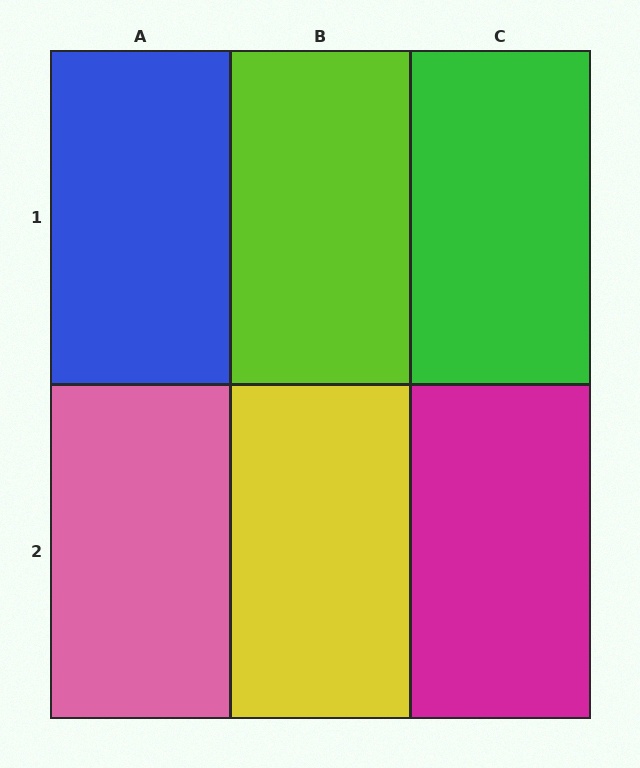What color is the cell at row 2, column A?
Pink.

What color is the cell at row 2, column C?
Magenta.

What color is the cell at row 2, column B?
Yellow.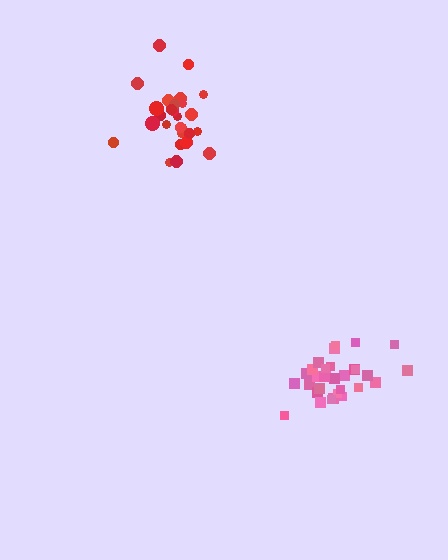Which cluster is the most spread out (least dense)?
Red.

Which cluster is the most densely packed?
Pink.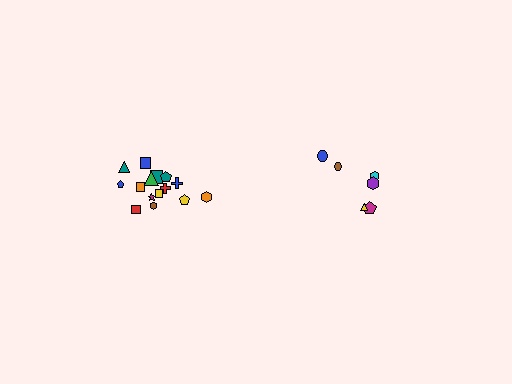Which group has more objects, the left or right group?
The left group.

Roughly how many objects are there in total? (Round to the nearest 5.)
Roughly 20 objects in total.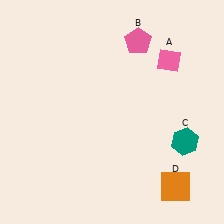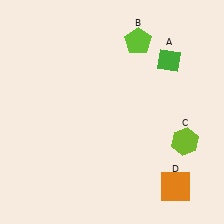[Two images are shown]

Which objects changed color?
A changed from pink to green. B changed from pink to lime. C changed from teal to lime.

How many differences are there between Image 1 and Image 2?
There are 3 differences between the two images.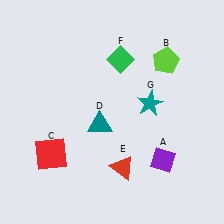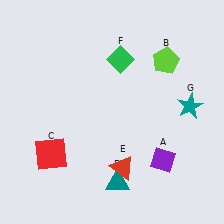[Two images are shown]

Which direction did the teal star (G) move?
The teal star (G) moved right.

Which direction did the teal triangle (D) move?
The teal triangle (D) moved down.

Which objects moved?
The objects that moved are: the teal triangle (D), the teal star (G).